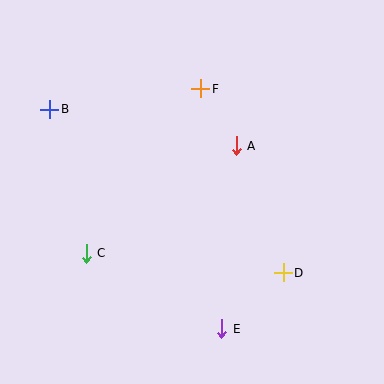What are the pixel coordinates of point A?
Point A is at (236, 146).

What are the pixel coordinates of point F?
Point F is at (201, 89).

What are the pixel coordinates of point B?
Point B is at (50, 109).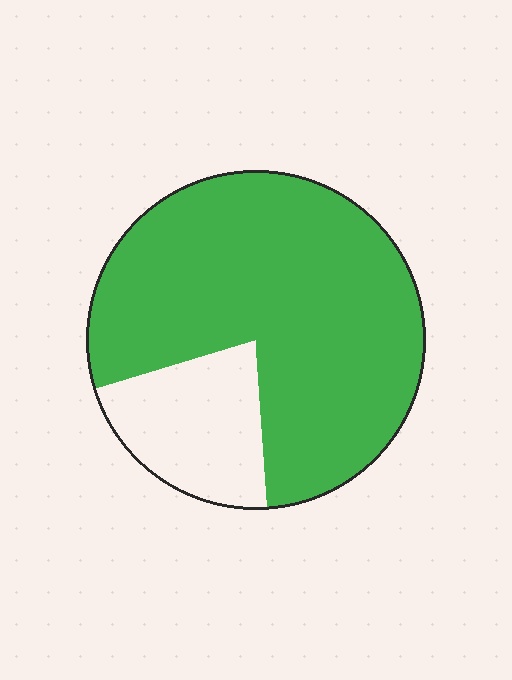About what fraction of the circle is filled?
About four fifths (4/5).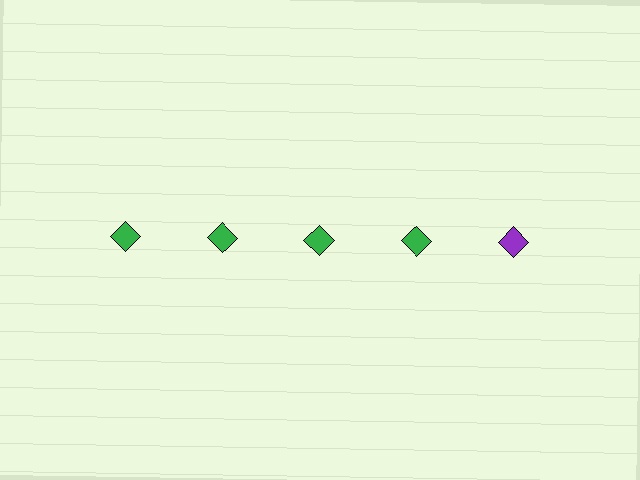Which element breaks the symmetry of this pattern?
The purple diamond in the top row, rightmost column breaks the symmetry. All other shapes are green diamonds.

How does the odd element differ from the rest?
It has a different color: purple instead of green.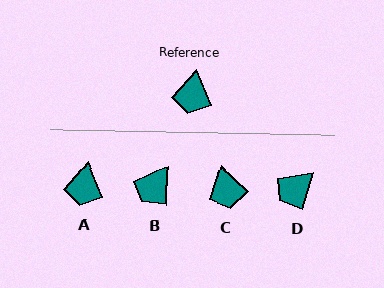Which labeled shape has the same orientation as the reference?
A.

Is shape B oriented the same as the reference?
No, it is off by about 24 degrees.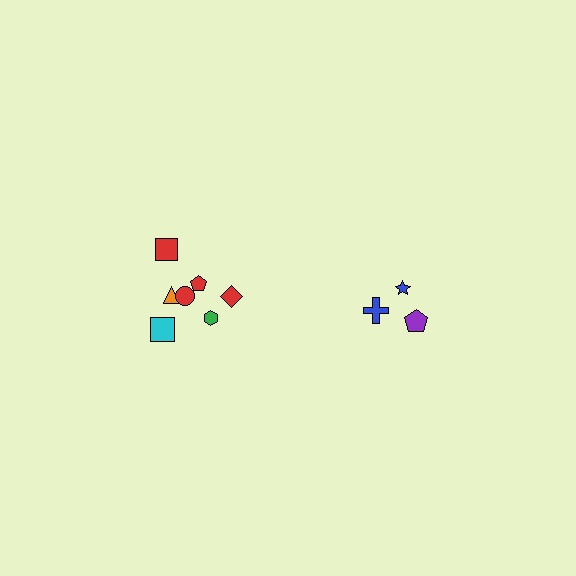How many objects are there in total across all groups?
There are 10 objects.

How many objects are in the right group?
There are 3 objects.